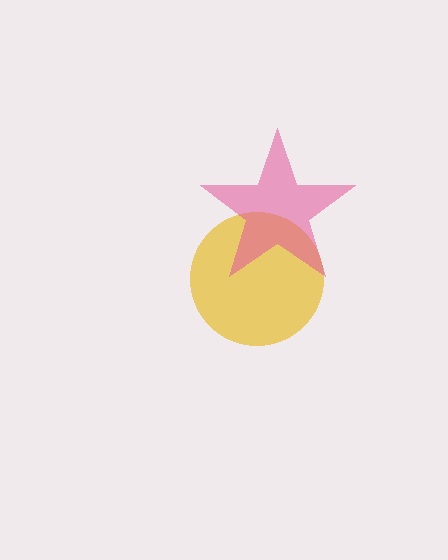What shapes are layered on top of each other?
The layered shapes are: a yellow circle, a pink star.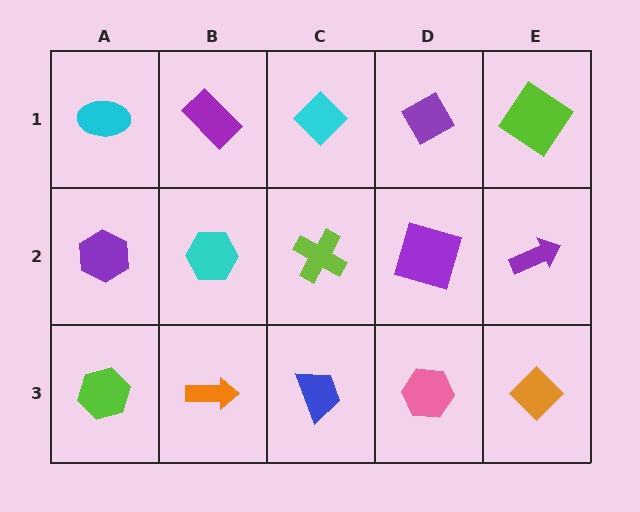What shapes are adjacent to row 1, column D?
A purple square (row 2, column D), a cyan diamond (row 1, column C), a lime diamond (row 1, column E).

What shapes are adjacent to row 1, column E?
A purple arrow (row 2, column E), a purple diamond (row 1, column D).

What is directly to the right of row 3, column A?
An orange arrow.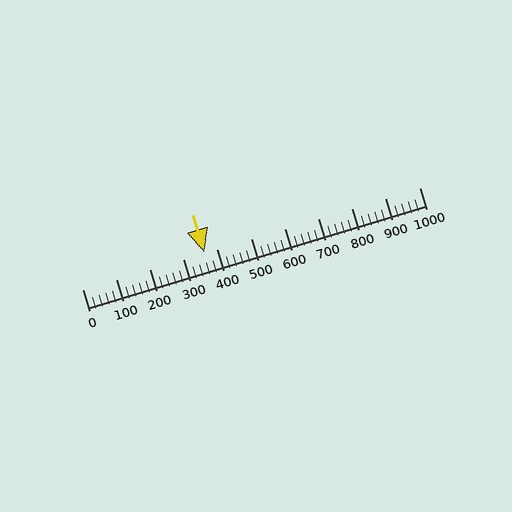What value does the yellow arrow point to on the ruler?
The yellow arrow points to approximately 362.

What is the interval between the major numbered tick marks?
The major tick marks are spaced 100 units apart.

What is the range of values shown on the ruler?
The ruler shows values from 0 to 1000.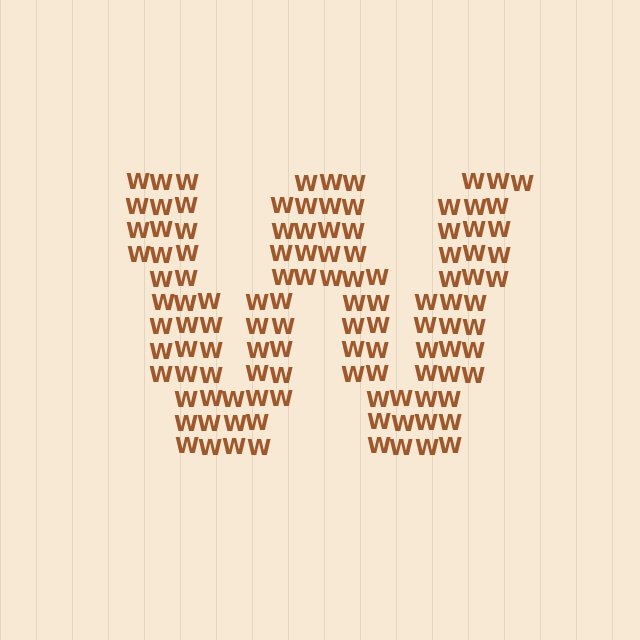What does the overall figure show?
The overall figure shows the letter W.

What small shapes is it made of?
It is made of small letter W's.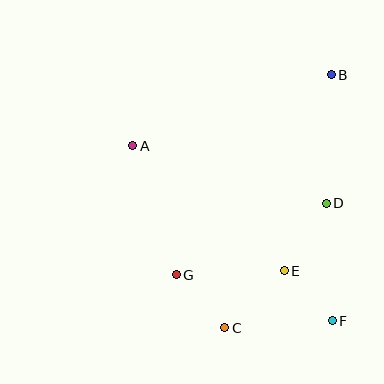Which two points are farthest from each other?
Points B and C are farthest from each other.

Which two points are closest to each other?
Points E and F are closest to each other.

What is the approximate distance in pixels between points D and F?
The distance between D and F is approximately 118 pixels.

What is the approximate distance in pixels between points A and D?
The distance between A and D is approximately 202 pixels.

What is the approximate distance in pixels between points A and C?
The distance between A and C is approximately 204 pixels.